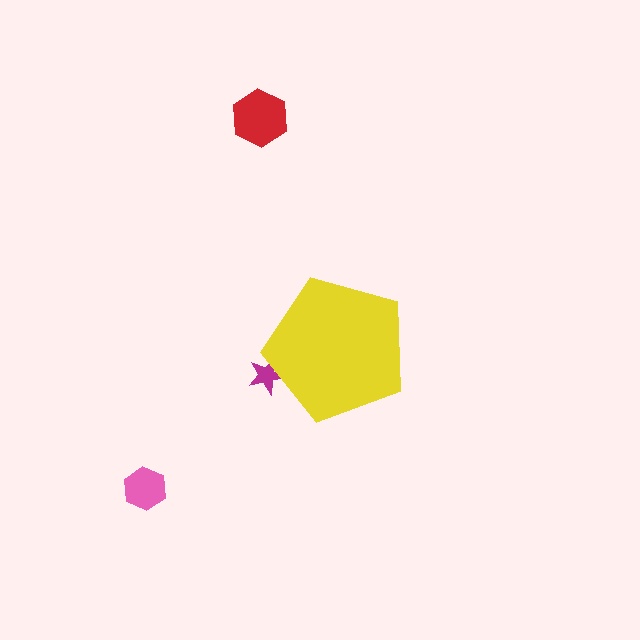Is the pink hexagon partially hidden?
No, the pink hexagon is fully visible.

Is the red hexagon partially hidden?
No, the red hexagon is fully visible.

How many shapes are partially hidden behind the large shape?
1 shape is partially hidden.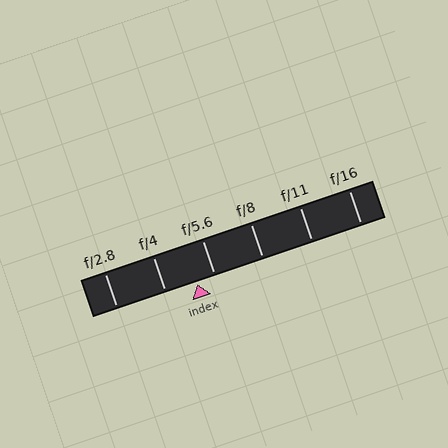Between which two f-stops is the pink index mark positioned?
The index mark is between f/4 and f/5.6.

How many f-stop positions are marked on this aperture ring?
There are 6 f-stop positions marked.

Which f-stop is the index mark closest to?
The index mark is closest to f/5.6.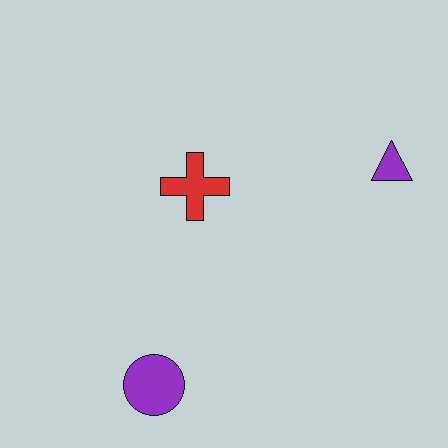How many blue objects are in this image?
There are no blue objects.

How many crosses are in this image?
There is 1 cross.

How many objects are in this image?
There are 3 objects.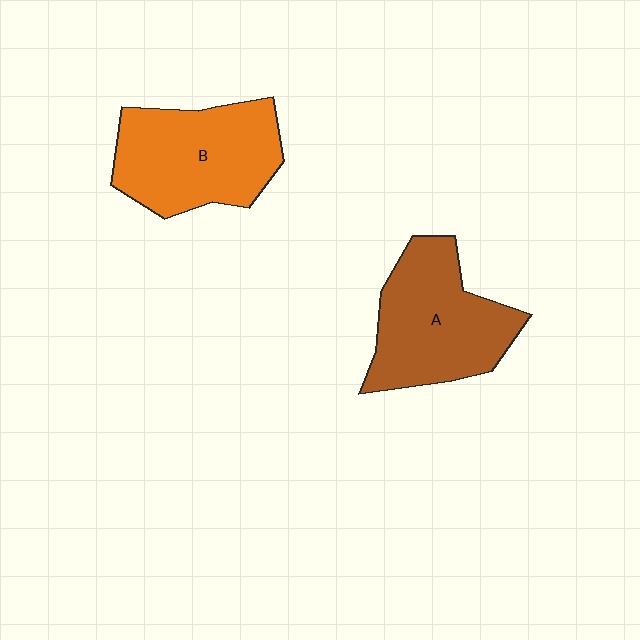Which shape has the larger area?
Shape B (orange).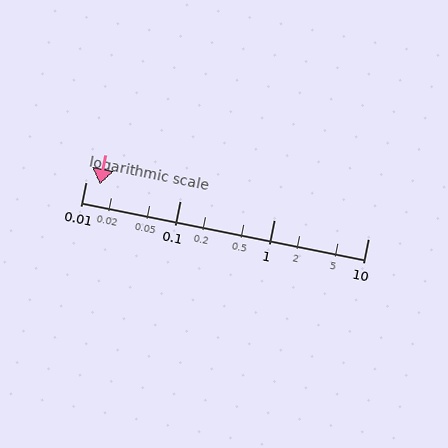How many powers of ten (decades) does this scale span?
The scale spans 3 decades, from 0.01 to 10.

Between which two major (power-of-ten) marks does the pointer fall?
The pointer is between 0.01 and 0.1.